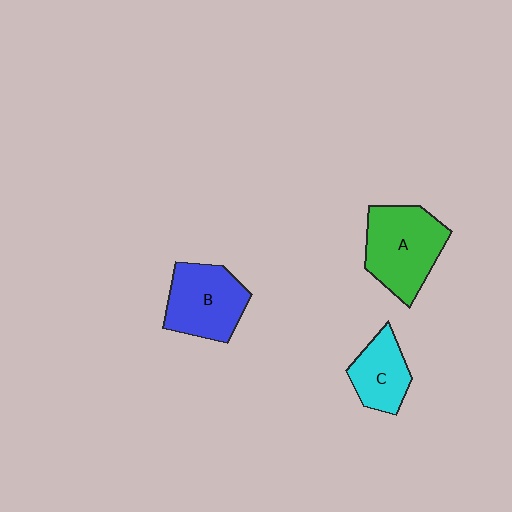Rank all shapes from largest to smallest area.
From largest to smallest: A (green), B (blue), C (cyan).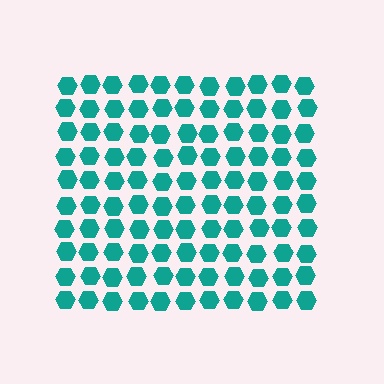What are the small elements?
The small elements are hexagons.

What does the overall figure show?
The overall figure shows a square.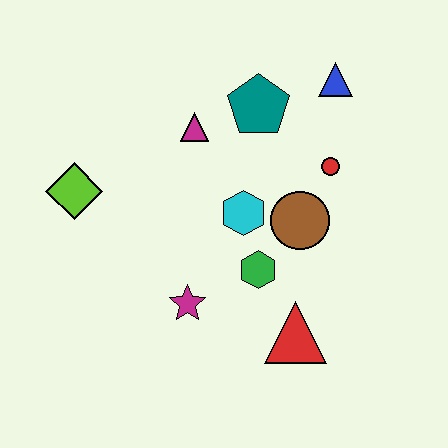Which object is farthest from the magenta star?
The blue triangle is farthest from the magenta star.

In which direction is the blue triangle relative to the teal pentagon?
The blue triangle is to the right of the teal pentagon.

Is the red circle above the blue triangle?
No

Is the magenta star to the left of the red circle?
Yes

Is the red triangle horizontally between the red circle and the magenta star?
Yes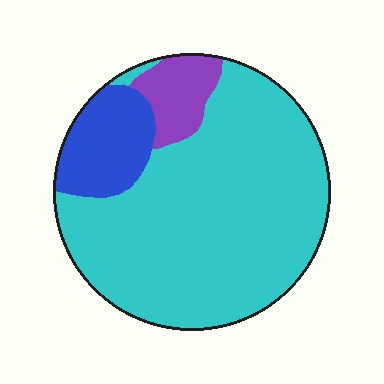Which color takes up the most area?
Cyan, at roughly 75%.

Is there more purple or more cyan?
Cyan.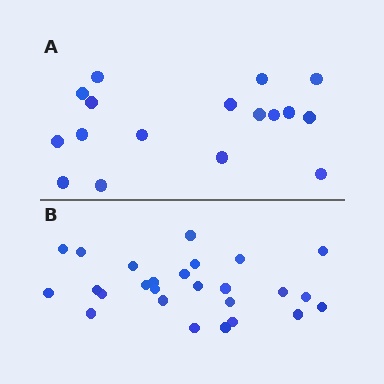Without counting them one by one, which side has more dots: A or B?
Region B (the bottom region) has more dots.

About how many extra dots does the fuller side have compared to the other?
Region B has roughly 8 or so more dots than region A.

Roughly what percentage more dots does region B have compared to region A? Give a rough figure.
About 55% more.